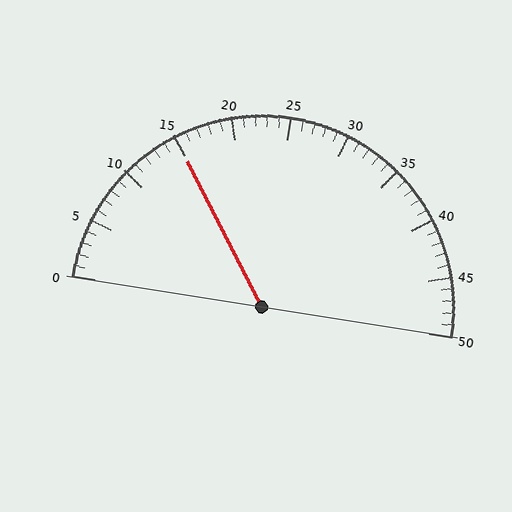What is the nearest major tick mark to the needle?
The nearest major tick mark is 15.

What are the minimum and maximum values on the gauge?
The gauge ranges from 0 to 50.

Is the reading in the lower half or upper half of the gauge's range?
The reading is in the lower half of the range (0 to 50).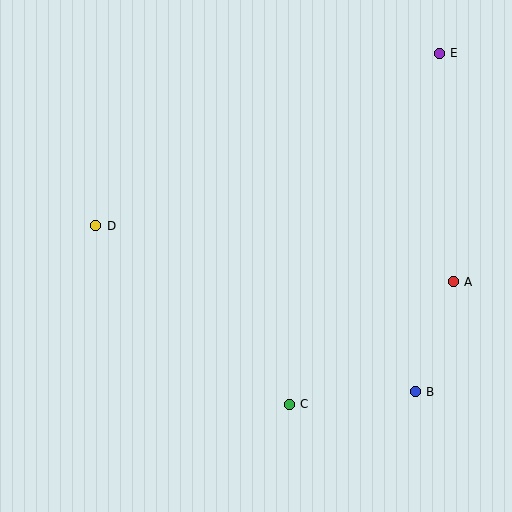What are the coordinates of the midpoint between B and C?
The midpoint between B and C is at (352, 398).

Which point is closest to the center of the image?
Point C at (289, 404) is closest to the center.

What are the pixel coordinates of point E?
Point E is at (439, 53).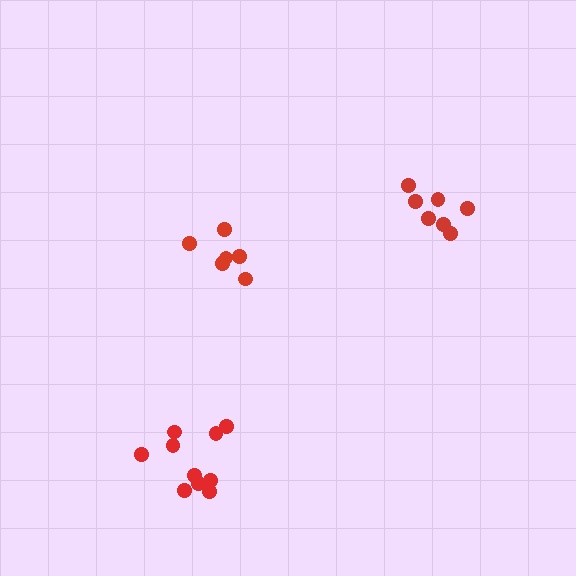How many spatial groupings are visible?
There are 3 spatial groupings.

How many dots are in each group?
Group 1: 11 dots, Group 2: 6 dots, Group 3: 7 dots (24 total).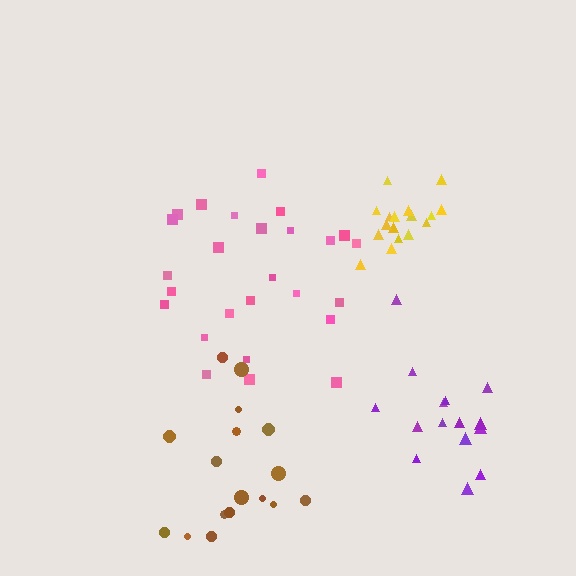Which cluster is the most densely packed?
Yellow.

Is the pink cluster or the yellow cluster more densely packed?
Yellow.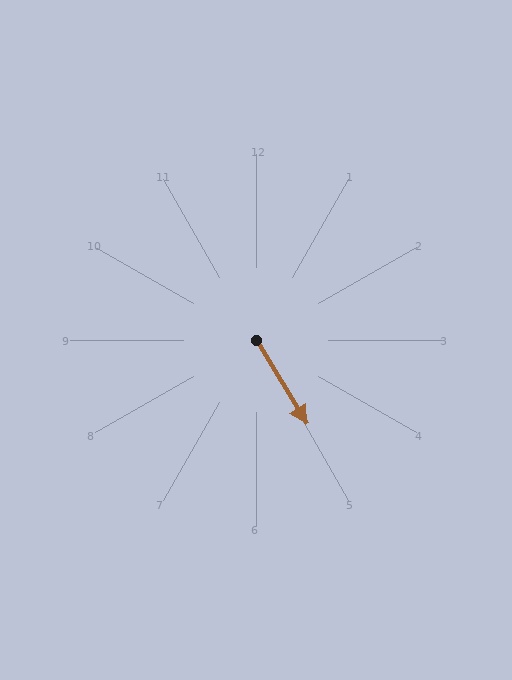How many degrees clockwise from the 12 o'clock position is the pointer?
Approximately 149 degrees.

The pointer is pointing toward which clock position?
Roughly 5 o'clock.